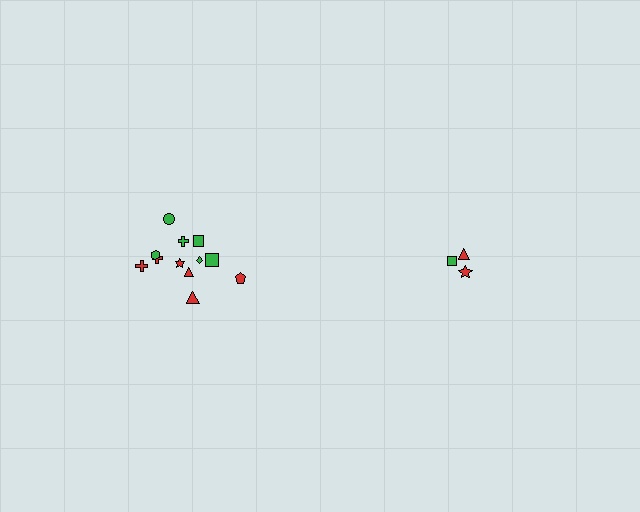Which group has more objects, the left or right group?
The left group.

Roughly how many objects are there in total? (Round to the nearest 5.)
Roughly 15 objects in total.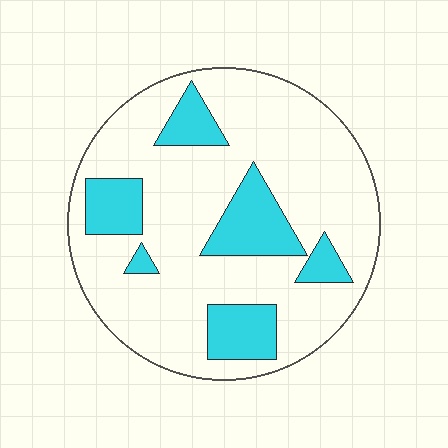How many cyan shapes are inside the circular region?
6.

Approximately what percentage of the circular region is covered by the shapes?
Approximately 20%.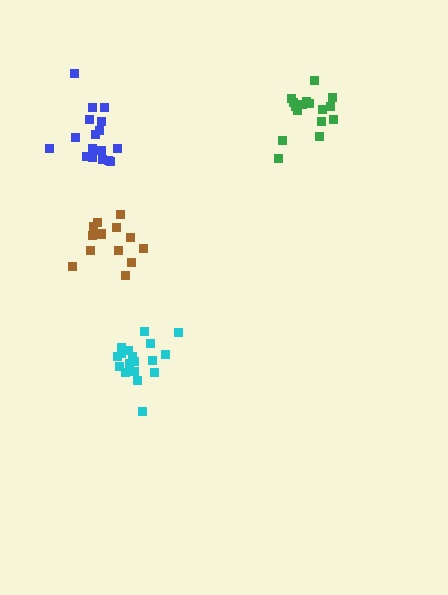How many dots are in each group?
Group 1: 16 dots, Group 2: 18 dots, Group 3: 13 dots, Group 4: 17 dots (64 total).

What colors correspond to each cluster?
The clusters are colored: green, cyan, brown, blue.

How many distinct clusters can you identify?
There are 4 distinct clusters.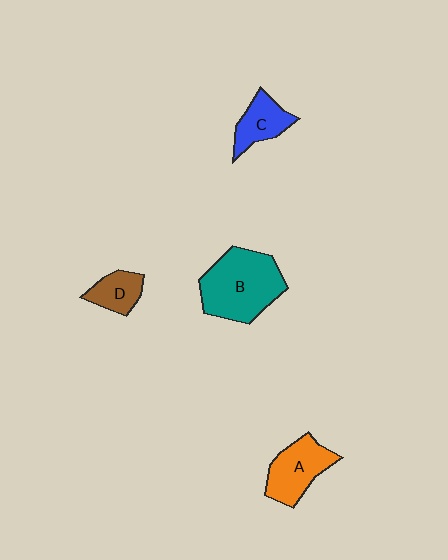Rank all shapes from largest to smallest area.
From largest to smallest: B (teal), A (orange), C (blue), D (brown).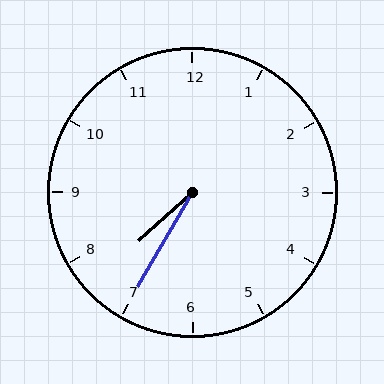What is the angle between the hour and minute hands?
Approximately 18 degrees.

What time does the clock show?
7:35.